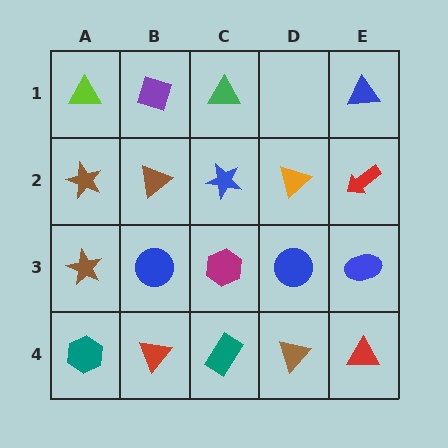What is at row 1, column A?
A lime triangle.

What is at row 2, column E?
A red arrow.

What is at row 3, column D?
A blue circle.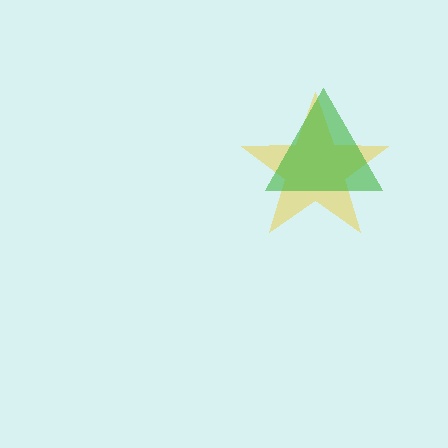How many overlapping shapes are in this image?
There are 2 overlapping shapes in the image.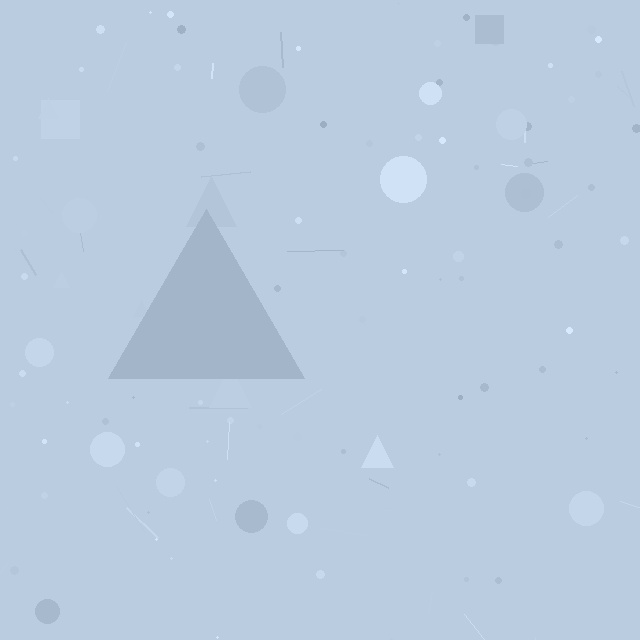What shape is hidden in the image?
A triangle is hidden in the image.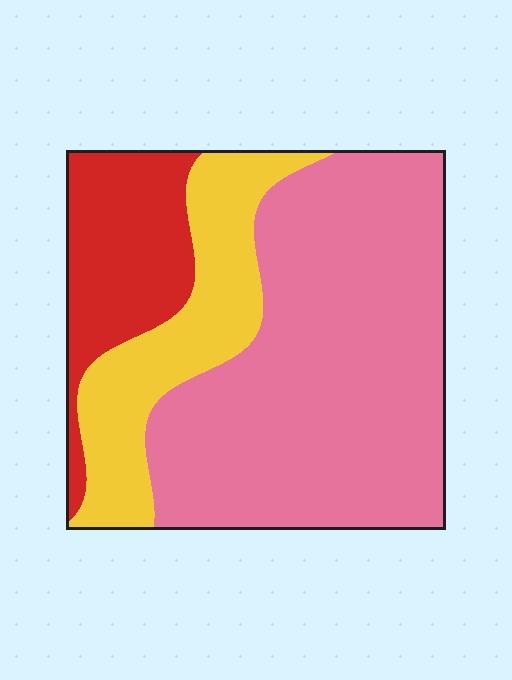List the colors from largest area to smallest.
From largest to smallest: pink, yellow, red.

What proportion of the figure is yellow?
Yellow covers around 20% of the figure.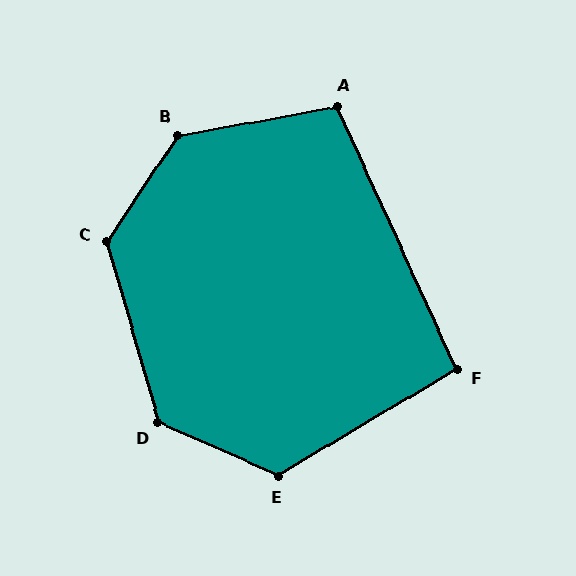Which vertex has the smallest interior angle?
F, at approximately 96 degrees.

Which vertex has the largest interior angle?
B, at approximately 135 degrees.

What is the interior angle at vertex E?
Approximately 126 degrees (obtuse).